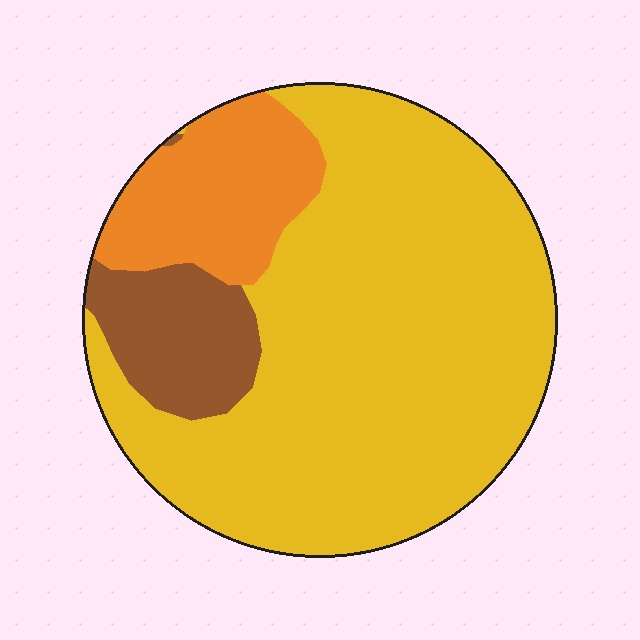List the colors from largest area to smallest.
From largest to smallest: yellow, orange, brown.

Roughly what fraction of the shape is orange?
Orange covers 16% of the shape.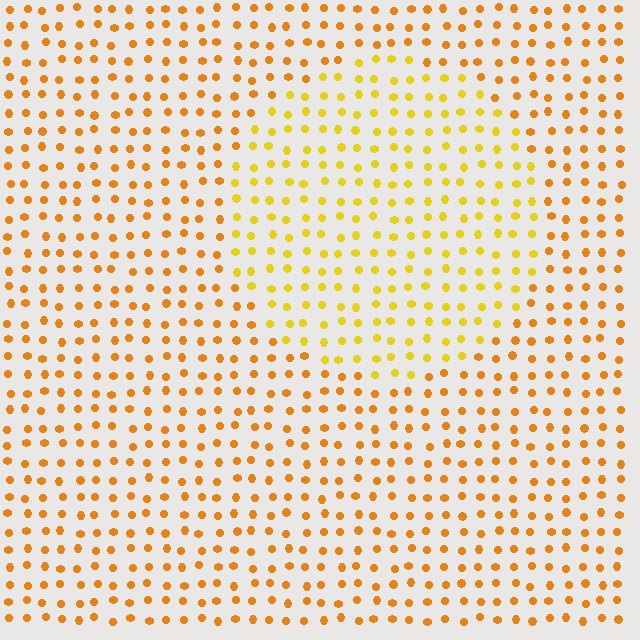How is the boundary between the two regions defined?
The boundary is defined purely by a slight shift in hue (about 23 degrees). Spacing, size, and orientation are identical on both sides.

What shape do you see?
I see a circle.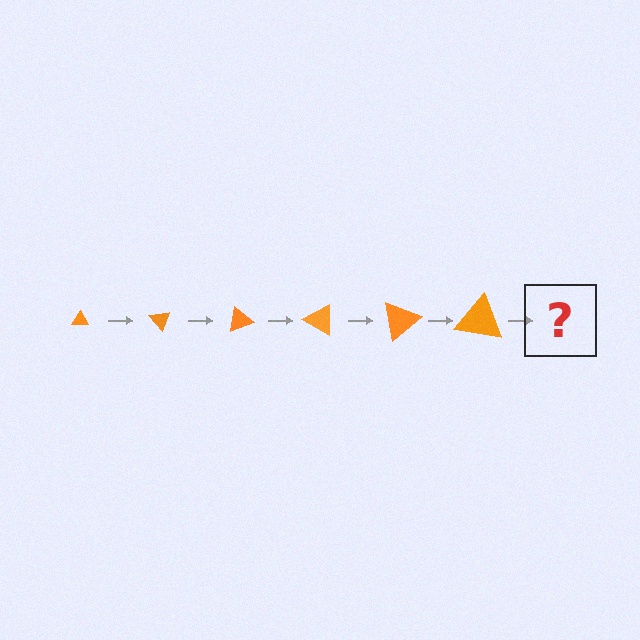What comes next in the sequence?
The next element should be a triangle, larger than the previous one and rotated 300 degrees from the start.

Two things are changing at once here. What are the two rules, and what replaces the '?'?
The two rules are that the triangle grows larger each step and it rotates 50 degrees each step. The '?' should be a triangle, larger than the previous one and rotated 300 degrees from the start.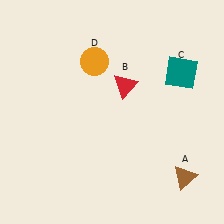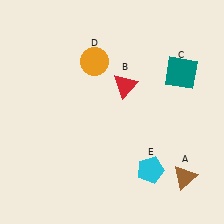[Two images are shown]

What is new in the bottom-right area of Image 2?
A cyan pentagon (E) was added in the bottom-right area of Image 2.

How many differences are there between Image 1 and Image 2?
There is 1 difference between the two images.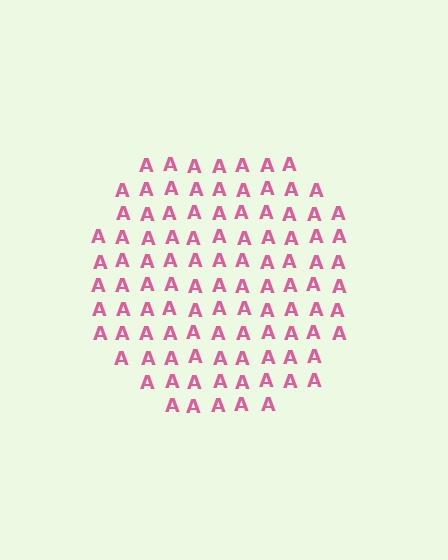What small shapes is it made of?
It is made of small letter A's.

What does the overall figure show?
The overall figure shows a circle.